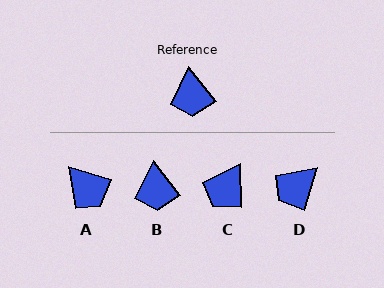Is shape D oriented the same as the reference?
No, it is off by about 54 degrees.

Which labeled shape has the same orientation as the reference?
B.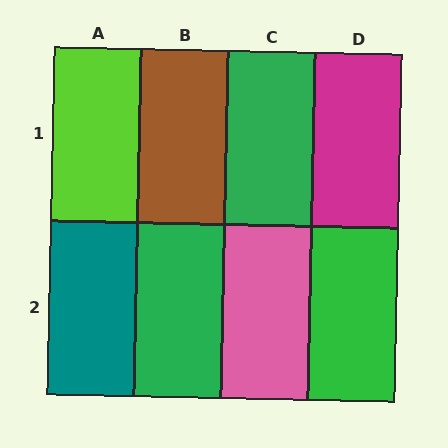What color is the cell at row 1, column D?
Magenta.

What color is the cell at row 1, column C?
Green.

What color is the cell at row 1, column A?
Lime.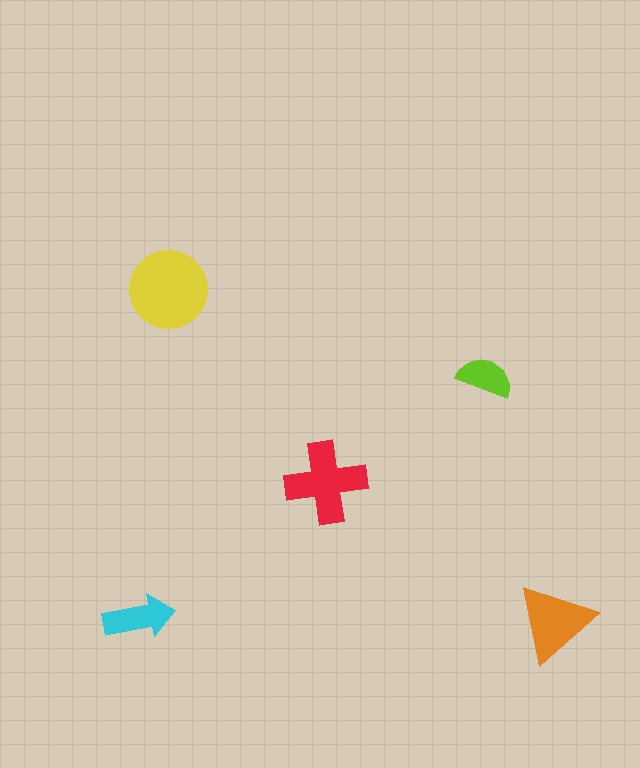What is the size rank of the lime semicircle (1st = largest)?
5th.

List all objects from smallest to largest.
The lime semicircle, the cyan arrow, the orange triangle, the red cross, the yellow circle.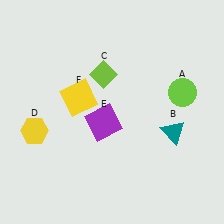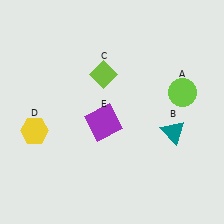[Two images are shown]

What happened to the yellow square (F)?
The yellow square (F) was removed in Image 2. It was in the top-left area of Image 1.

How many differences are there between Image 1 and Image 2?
There is 1 difference between the two images.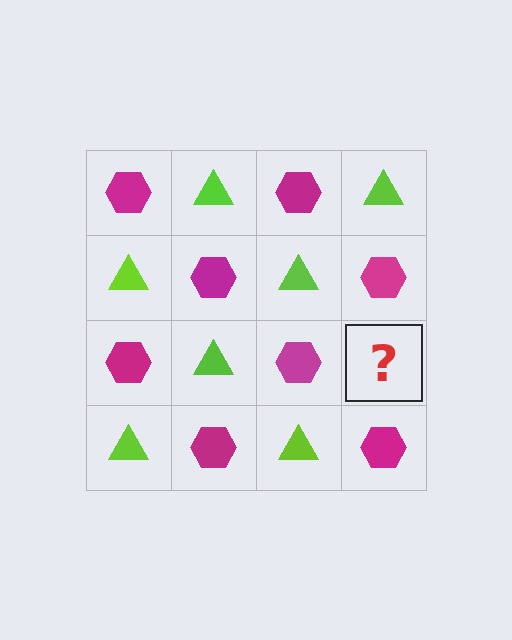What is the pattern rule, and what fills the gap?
The rule is that it alternates magenta hexagon and lime triangle in a checkerboard pattern. The gap should be filled with a lime triangle.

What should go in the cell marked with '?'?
The missing cell should contain a lime triangle.